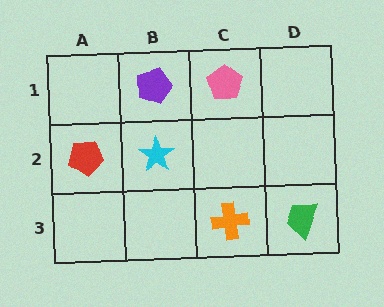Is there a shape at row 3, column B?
No, that cell is empty.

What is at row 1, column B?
A purple pentagon.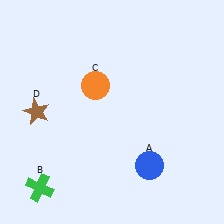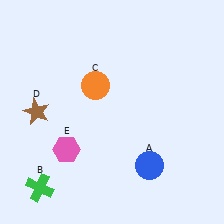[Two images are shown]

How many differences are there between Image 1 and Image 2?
There is 1 difference between the two images.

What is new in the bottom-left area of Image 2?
A pink hexagon (E) was added in the bottom-left area of Image 2.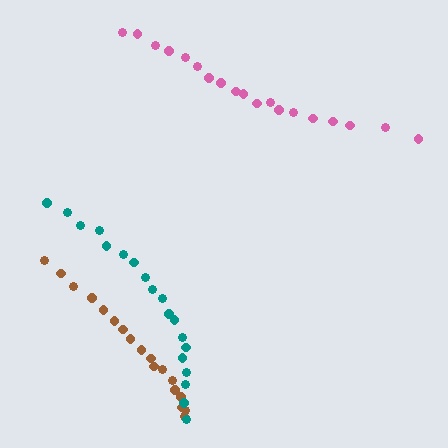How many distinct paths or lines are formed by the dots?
There are 3 distinct paths.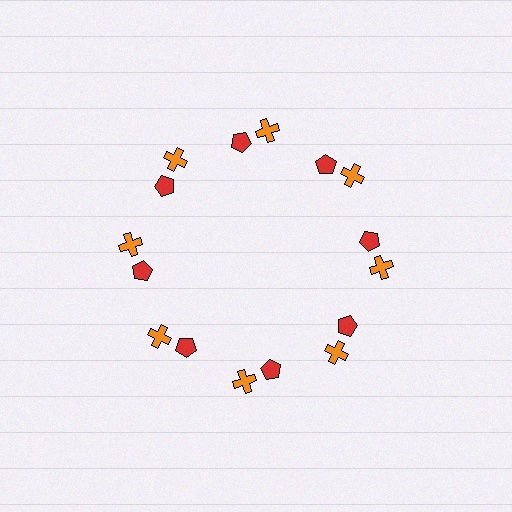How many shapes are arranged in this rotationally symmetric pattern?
There are 16 shapes, arranged in 8 groups of 2.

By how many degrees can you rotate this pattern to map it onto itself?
The pattern maps onto itself every 45 degrees of rotation.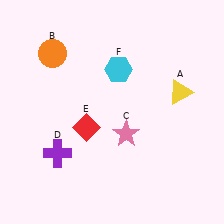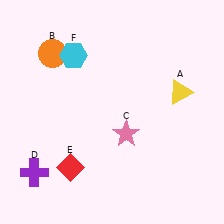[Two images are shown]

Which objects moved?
The objects that moved are: the purple cross (D), the red diamond (E), the cyan hexagon (F).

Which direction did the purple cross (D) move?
The purple cross (D) moved left.